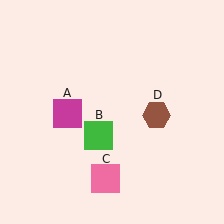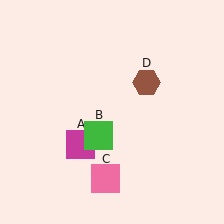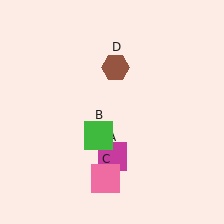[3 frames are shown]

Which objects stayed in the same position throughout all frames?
Green square (object B) and pink square (object C) remained stationary.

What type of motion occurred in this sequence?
The magenta square (object A), brown hexagon (object D) rotated counterclockwise around the center of the scene.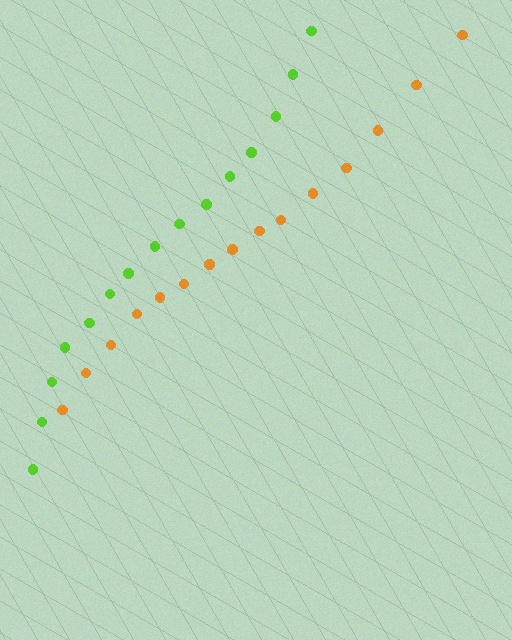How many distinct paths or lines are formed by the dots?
There are 2 distinct paths.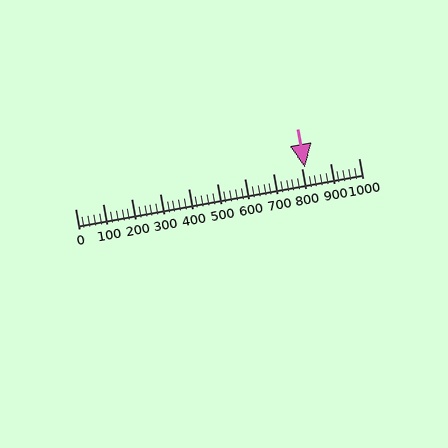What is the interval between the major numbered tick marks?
The major tick marks are spaced 100 units apart.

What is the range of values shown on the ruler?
The ruler shows values from 0 to 1000.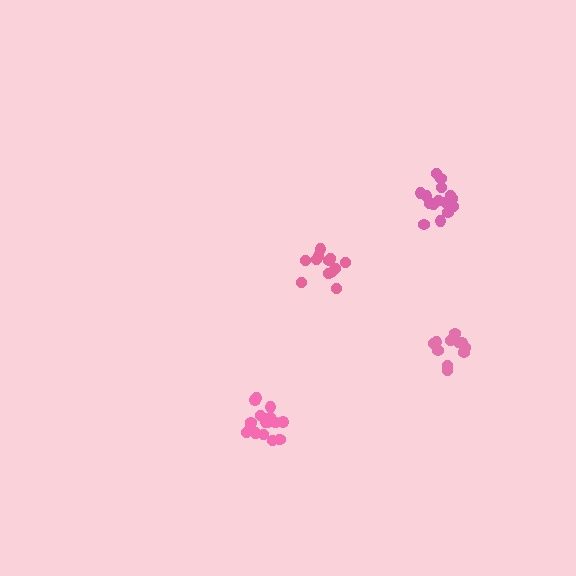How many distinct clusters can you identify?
There are 4 distinct clusters.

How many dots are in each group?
Group 1: 12 dots, Group 2: 11 dots, Group 3: 17 dots, Group 4: 16 dots (56 total).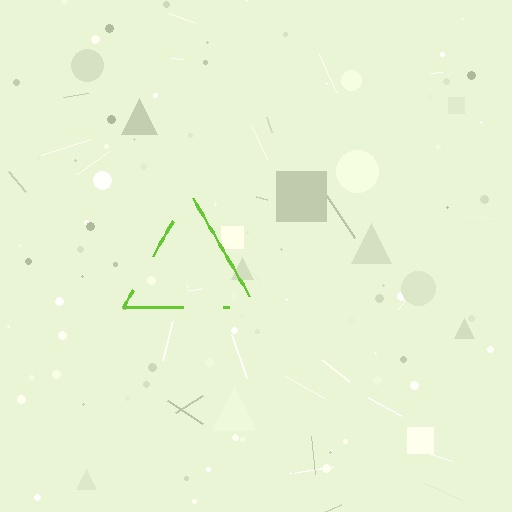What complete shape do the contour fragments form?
The contour fragments form a triangle.